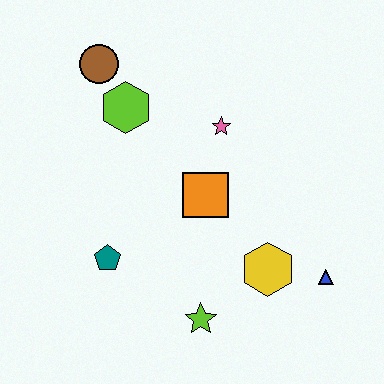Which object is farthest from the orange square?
The brown circle is farthest from the orange square.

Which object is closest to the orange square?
The pink star is closest to the orange square.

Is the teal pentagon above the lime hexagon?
No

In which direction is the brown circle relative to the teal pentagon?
The brown circle is above the teal pentagon.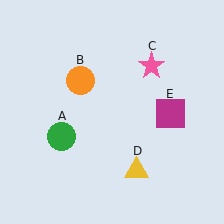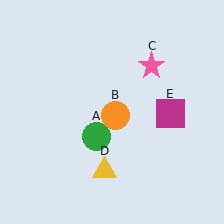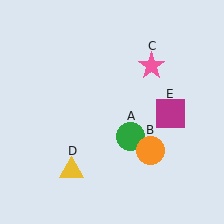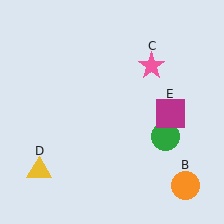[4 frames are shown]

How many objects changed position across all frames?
3 objects changed position: green circle (object A), orange circle (object B), yellow triangle (object D).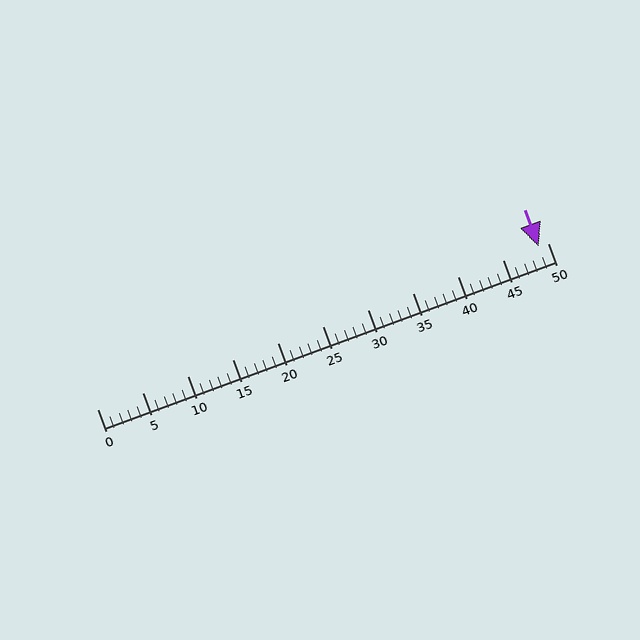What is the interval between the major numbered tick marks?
The major tick marks are spaced 5 units apart.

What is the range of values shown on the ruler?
The ruler shows values from 0 to 50.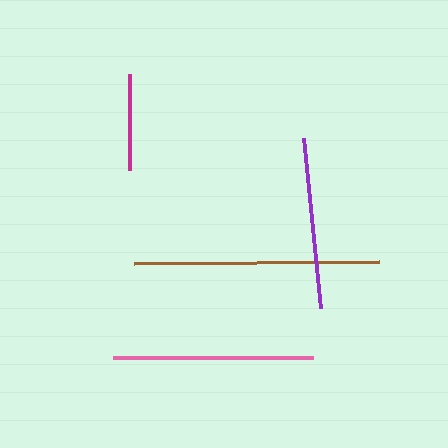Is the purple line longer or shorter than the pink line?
The pink line is longer than the purple line.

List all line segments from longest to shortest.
From longest to shortest: brown, pink, purple, magenta.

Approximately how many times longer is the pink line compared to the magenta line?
The pink line is approximately 2.1 times the length of the magenta line.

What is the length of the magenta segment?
The magenta segment is approximately 96 pixels long.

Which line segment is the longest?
The brown line is the longest at approximately 245 pixels.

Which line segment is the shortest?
The magenta line is the shortest at approximately 96 pixels.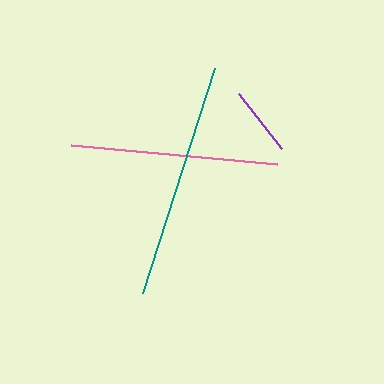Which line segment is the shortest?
The purple line is the shortest at approximately 70 pixels.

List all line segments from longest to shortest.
From longest to shortest: teal, pink, purple.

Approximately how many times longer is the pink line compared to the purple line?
The pink line is approximately 3.0 times the length of the purple line.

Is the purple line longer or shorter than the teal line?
The teal line is longer than the purple line.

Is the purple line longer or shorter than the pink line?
The pink line is longer than the purple line.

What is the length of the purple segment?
The purple segment is approximately 70 pixels long.